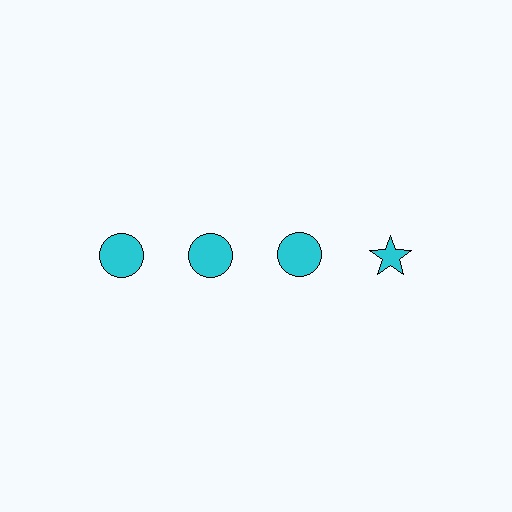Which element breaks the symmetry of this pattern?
The cyan star in the top row, second from right column breaks the symmetry. All other shapes are cyan circles.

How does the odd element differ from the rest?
It has a different shape: star instead of circle.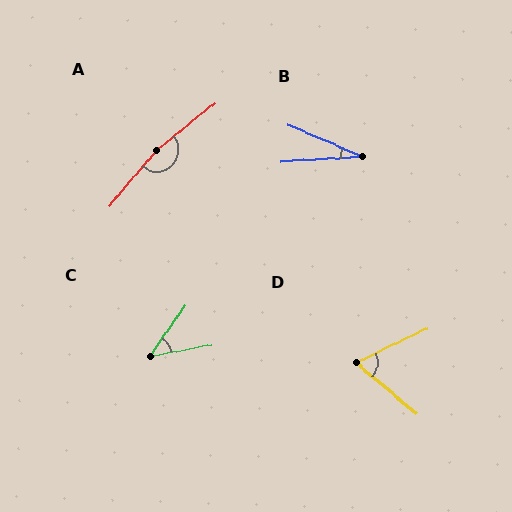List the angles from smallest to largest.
B (27°), C (44°), D (65°), A (169°).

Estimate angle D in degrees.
Approximately 65 degrees.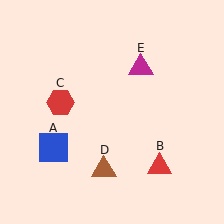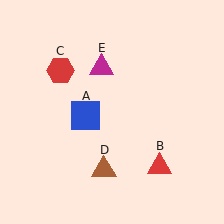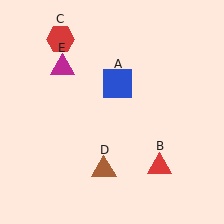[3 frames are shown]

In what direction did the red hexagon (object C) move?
The red hexagon (object C) moved up.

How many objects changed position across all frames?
3 objects changed position: blue square (object A), red hexagon (object C), magenta triangle (object E).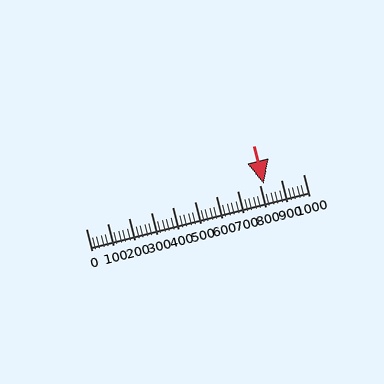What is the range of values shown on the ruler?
The ruler shows values from 0 to 1000.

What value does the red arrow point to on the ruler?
The red arrow points to approximately 820.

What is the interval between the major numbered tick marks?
The major tick marks are spaced 100 units apart.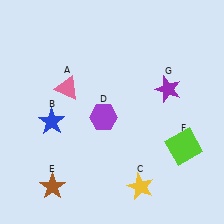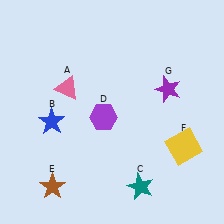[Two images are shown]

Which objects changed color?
C changed from yellow to teal. F changed from lime to yellow.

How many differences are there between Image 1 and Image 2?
There are 2 differences between the two images.